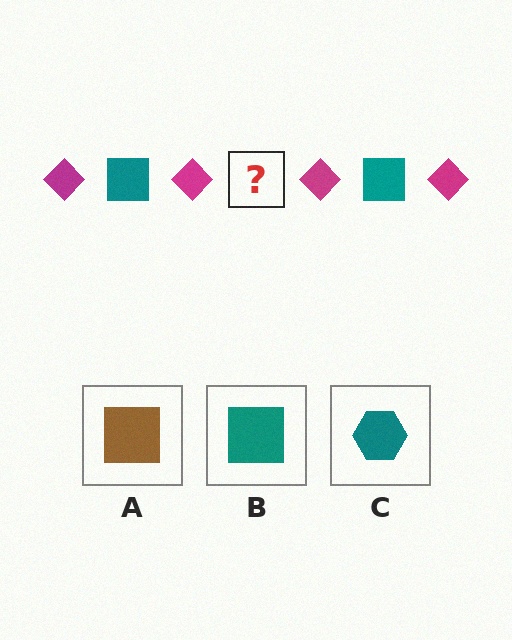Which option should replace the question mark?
Option B.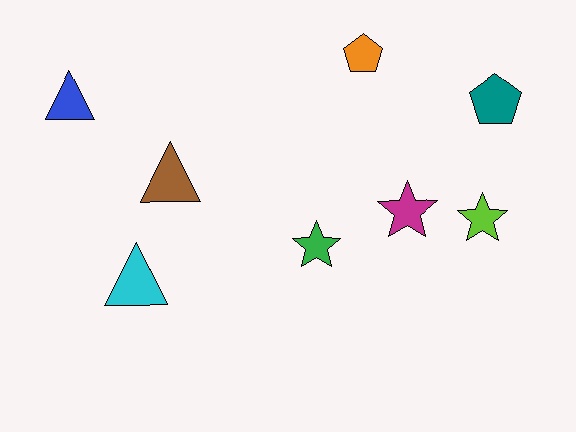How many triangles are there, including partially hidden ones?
There are 3 triangles.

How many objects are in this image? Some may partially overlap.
There are 8 objects.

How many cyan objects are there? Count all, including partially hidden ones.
There is 1 cyan object.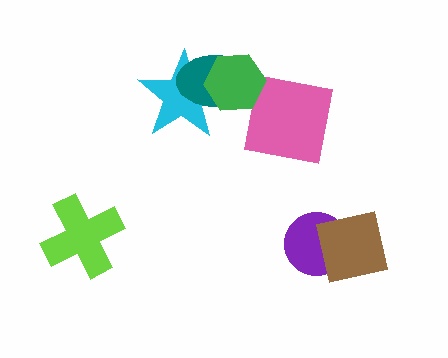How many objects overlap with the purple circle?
1 object overlaps with the purple circle.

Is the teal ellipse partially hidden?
Yes, it is partially covered by another shape.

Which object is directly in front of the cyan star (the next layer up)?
The teal ellipse is directly in front of the cyan star.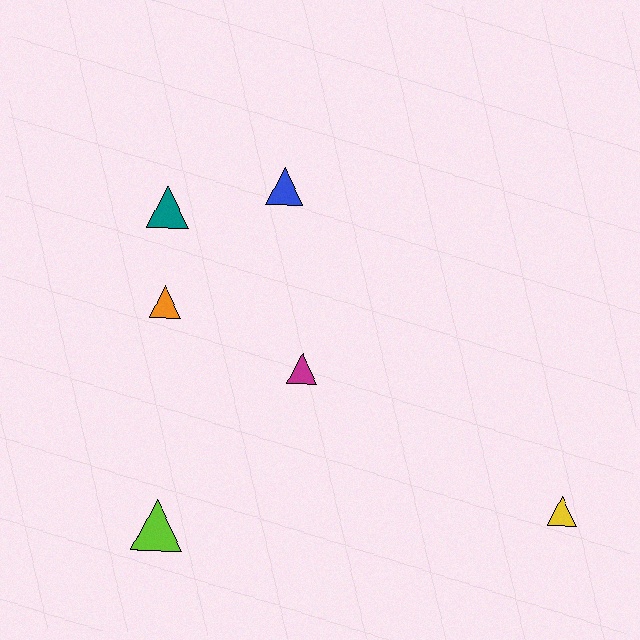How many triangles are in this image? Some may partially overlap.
There are 6 triangles.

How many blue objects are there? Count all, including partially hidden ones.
There is 1 blue object.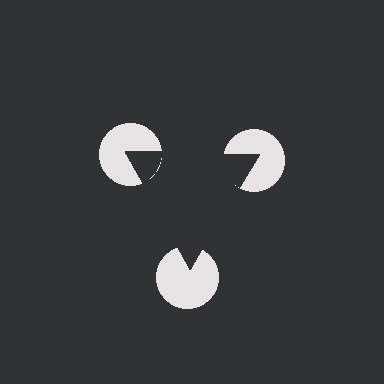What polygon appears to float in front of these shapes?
An illusory triangle — its edges are inferred from the aligned wedge cuts in the pac-man discs, not physically drawn.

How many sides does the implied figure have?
3 sides.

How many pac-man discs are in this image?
There are 3 — one at each vertex of the illusory triangle.